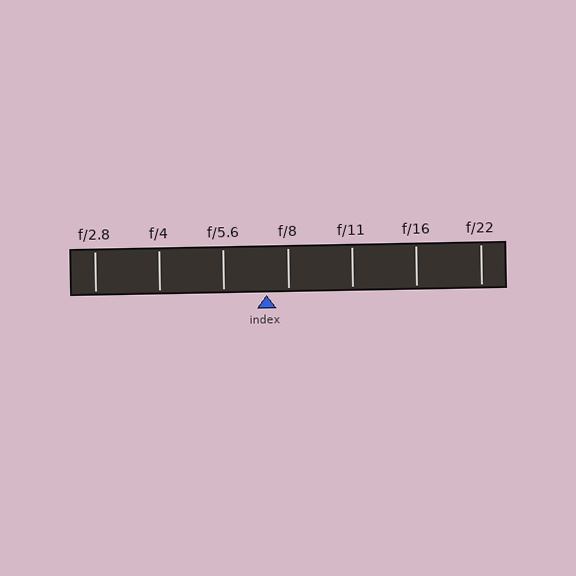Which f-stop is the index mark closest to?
The index mark is closest to f/8.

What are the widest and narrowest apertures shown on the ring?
The widest aperture shown is f/2.8 and the narrowest is f/22.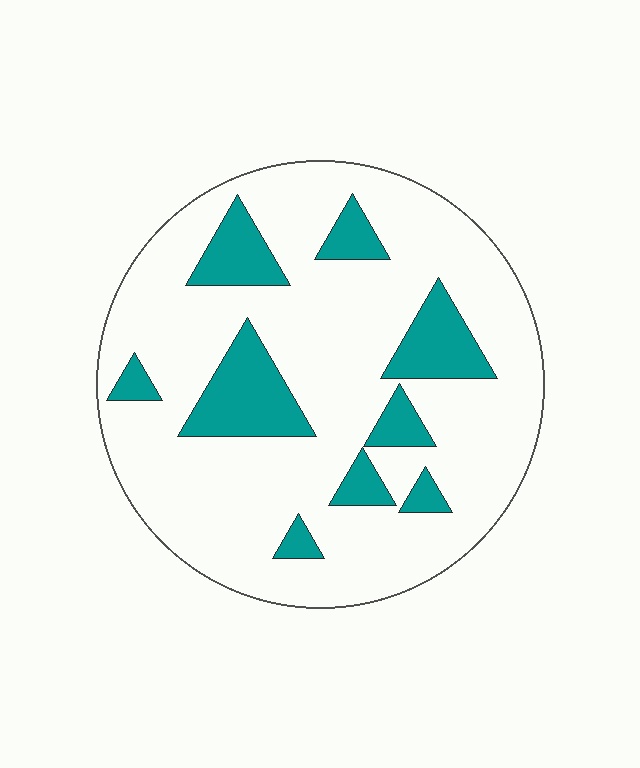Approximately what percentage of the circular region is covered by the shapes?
Approximately 20%.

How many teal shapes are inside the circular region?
9.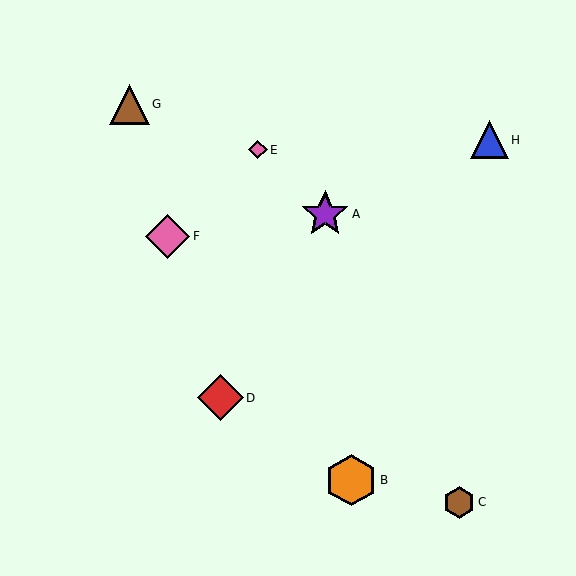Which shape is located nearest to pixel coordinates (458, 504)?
The brown hexagon (labeled C) at (459, 502) is nearest to that location.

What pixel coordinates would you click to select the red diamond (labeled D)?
Click at (221, 398) to select the red diamond D.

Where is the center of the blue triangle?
The center of the blue triangle is at (489, 140).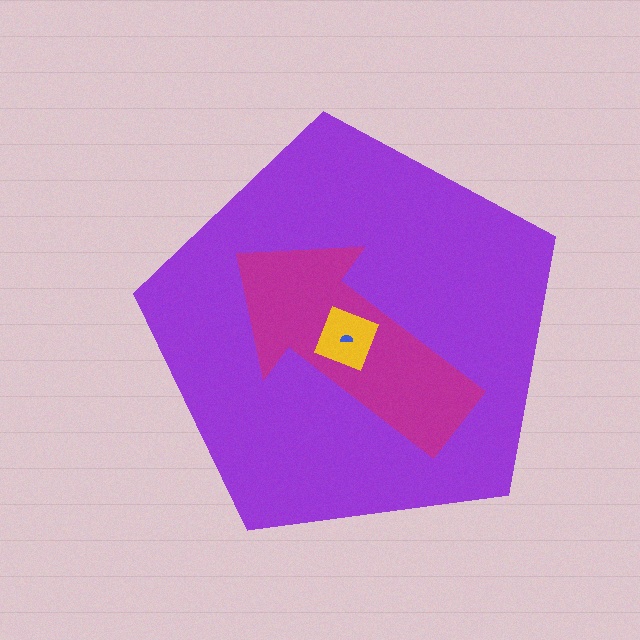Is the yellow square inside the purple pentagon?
Yes.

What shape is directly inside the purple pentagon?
The magenta arrow.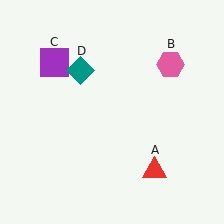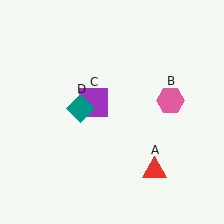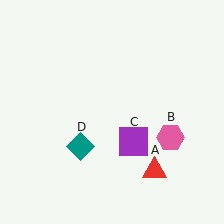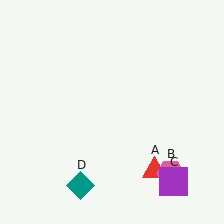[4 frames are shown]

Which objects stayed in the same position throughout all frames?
Red triangle (object A) remained stationary.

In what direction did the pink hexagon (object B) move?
The pink hexagon (object B) moved down.